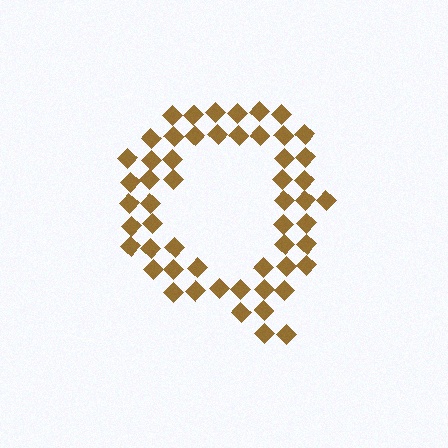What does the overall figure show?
The overall figure shows the letter Q.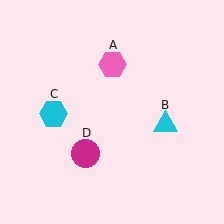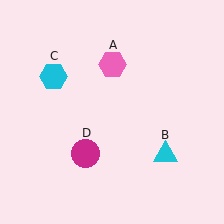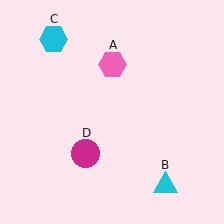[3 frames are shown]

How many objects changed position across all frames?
2 objects changed position: cyan triangle (object B), cyan hexagon (object C).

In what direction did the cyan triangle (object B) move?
The cyan triangle (object B) moved down.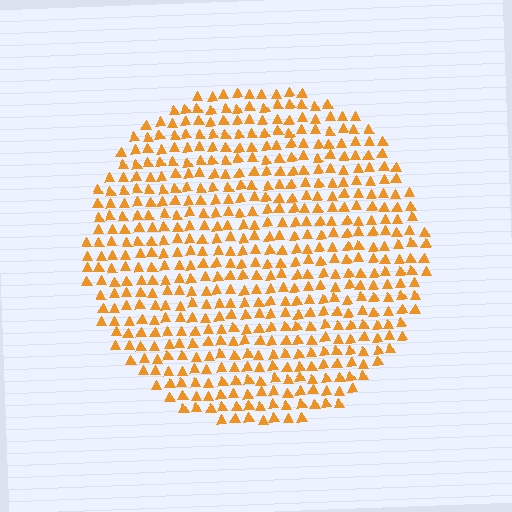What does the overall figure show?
The overall figure shows a circle.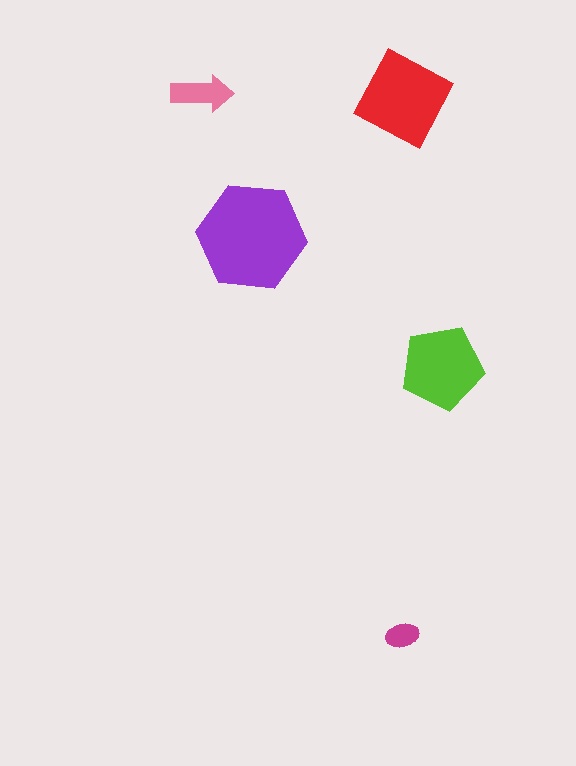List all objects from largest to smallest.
The purple hexagon, the red square, the lime pentagon, the pink arrow, the magenta ellipse.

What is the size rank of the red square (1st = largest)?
2nd.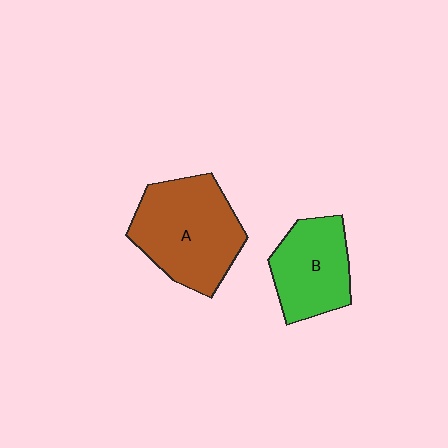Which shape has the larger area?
Shape A (brown).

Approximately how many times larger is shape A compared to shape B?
Approximately 1.4 times.